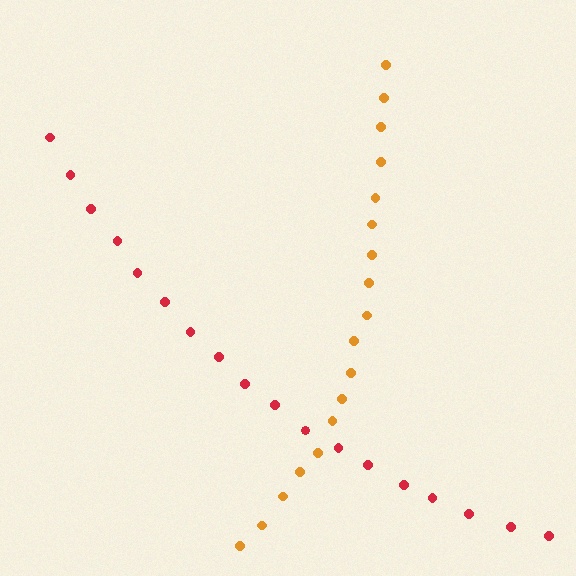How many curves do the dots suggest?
There are 2 distinct paths.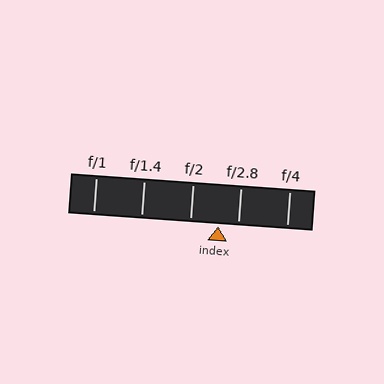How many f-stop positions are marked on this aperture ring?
There are 5 f-stop positions marked.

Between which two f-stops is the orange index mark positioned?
The index mark is between f/2 and f/2.8.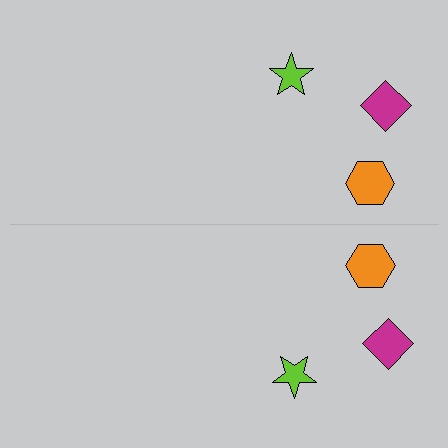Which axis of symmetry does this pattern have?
The pattern has a horizontal axis of symmetry running through the center of the image.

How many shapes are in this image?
There are 6 shapes in this image.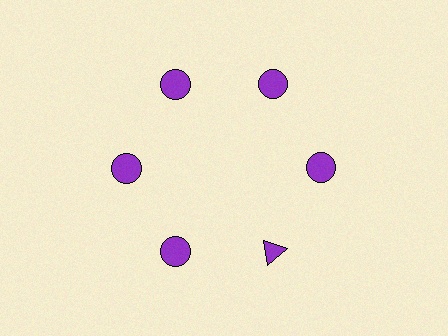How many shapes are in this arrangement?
There are 6 shapes arranged in a ring pattern.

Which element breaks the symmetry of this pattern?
The purple triangle at roughly the 5 o'clock position breaks the symmetry. All other shapes are purple circles.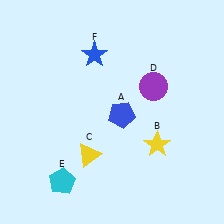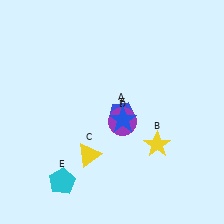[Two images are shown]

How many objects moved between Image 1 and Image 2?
2 objects moved between the two images.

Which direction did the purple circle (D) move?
The purple circle (D) moved down.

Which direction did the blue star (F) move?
The blue star (F) moved down.